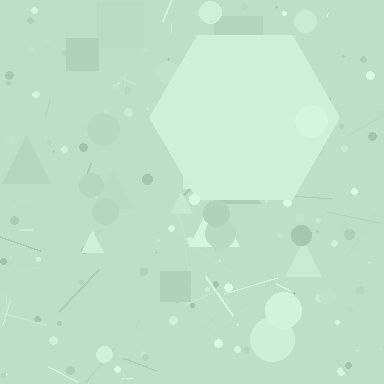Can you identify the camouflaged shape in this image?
The camouflaged shape is a hexagon.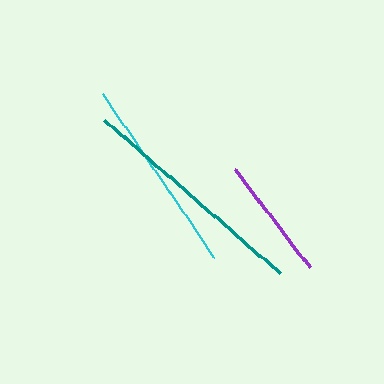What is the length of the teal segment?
The teal segment is approximately 233 pixels long.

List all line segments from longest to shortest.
From longest to shortest: teal, cyan, purple.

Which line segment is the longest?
The teal line is the longest at approximately 233 pixels.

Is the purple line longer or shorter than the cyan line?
The cyan line is longer than the purple line.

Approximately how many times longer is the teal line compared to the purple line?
The teal line is approximately 1.9 times the length of the purple line.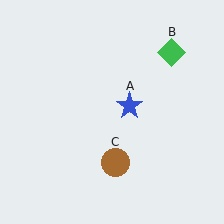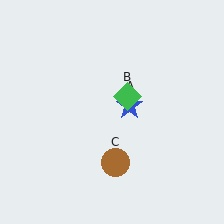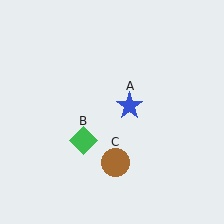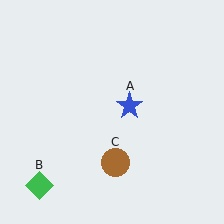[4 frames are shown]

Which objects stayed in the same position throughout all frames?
Blue star (object A) and brown circle (object C) remained stationary.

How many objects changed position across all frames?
1 object changed position: green diamond (object B).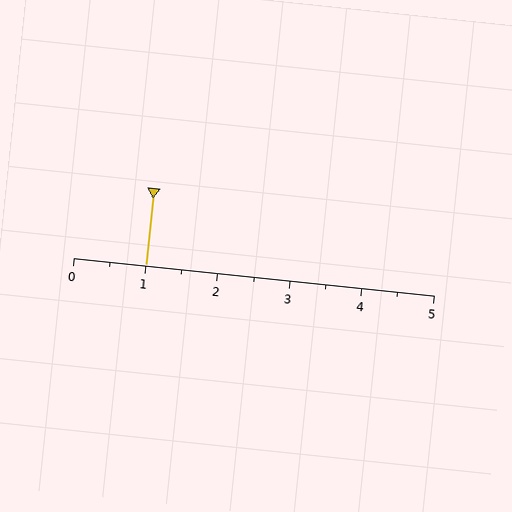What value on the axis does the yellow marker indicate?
The marker indicates approximately 1.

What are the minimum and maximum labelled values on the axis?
The axis runs from 0 to 5.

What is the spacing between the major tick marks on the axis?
The major ticks are spaced 1 apart.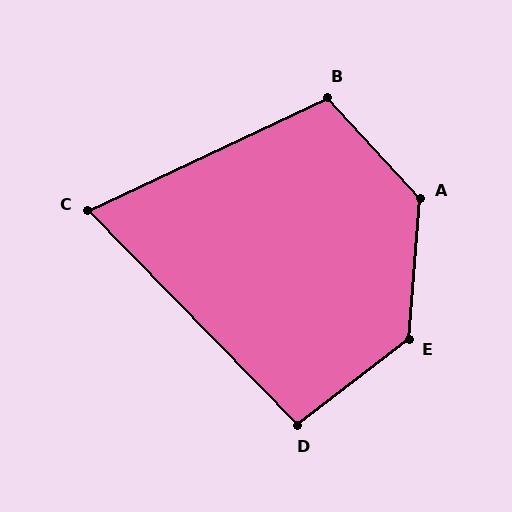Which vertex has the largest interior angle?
A, at approximately 133 degrees.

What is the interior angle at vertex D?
Approximately 97 degrees (obtuse).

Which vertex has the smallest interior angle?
C, at approximately 71 degrees.